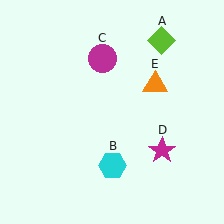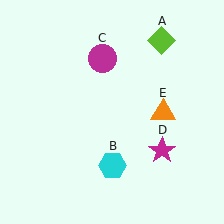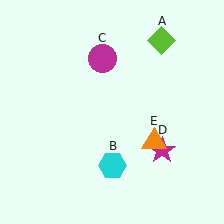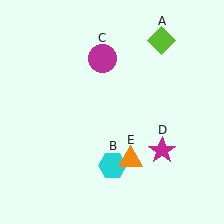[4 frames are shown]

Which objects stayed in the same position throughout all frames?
Lime diamond (object A) and cyan hexagon (object B) and magenta circle (object C) and magenta star (object D) remained stationary.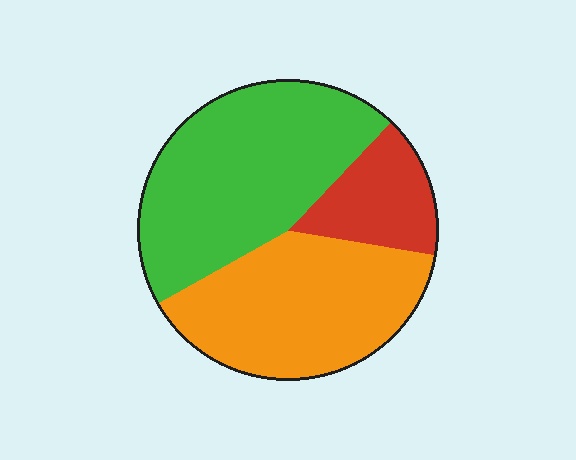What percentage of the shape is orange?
Orange takes up about two fifths (2/5) of the shape.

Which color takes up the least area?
Red, at roughly 15%.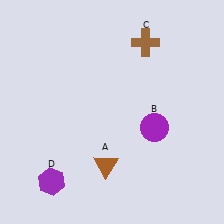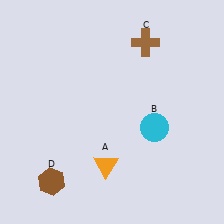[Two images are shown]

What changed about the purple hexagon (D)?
In Image 1, D is purple. In Image 2, it changed to brown.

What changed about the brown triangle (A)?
In Image 1, A is brown. In Image 2, it changed to orange.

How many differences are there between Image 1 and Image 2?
There are 3 differences between the two images.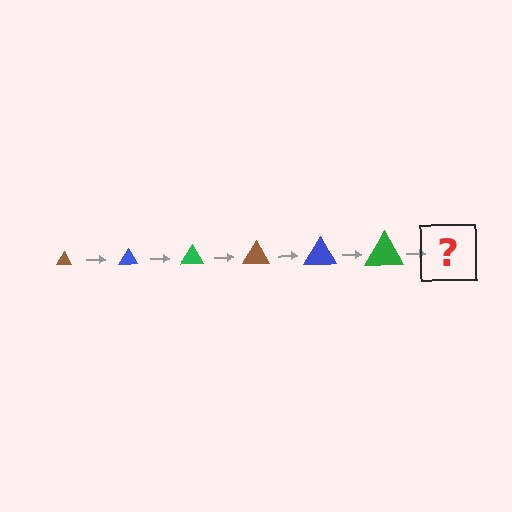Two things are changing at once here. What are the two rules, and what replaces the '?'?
The two rules are that the triangle grows larger each step and the color cycles through brown, blue, and green. The '?' should be a brown triangle, larger than the previous one.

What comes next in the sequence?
The next element should be a brown triangle, larger than the previous one.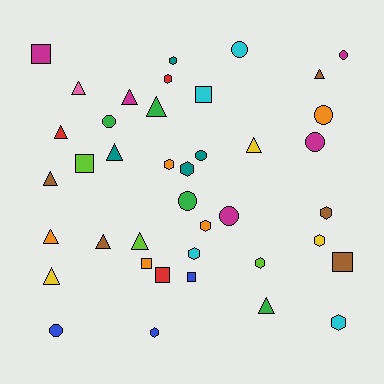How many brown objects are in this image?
There are 5 brown objects.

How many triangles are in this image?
There are 13 triangles.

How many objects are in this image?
There are 40 objects.